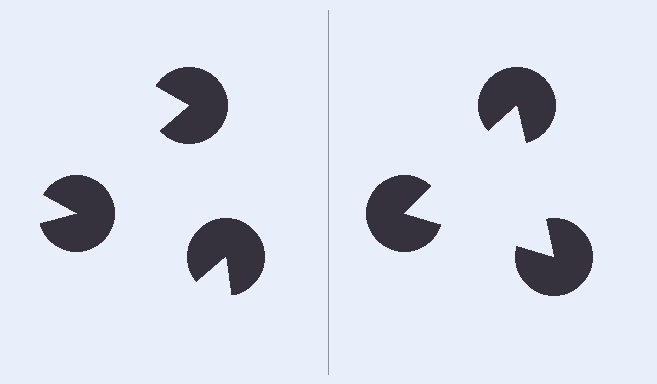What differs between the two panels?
The pac-man discs are positioned identically on both sides; only the wedge orientations differ. On the right they align to a triangle; on the left they are misaligned.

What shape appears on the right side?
An illusory triangle.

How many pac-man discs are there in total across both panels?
6 — 3 on each side.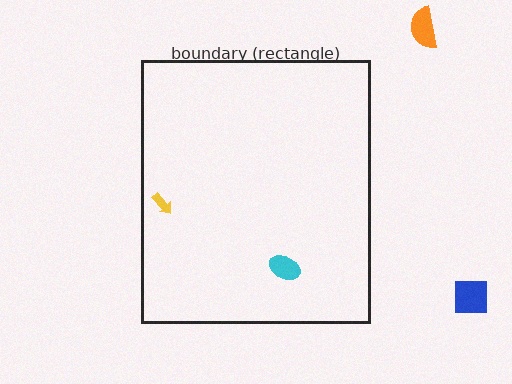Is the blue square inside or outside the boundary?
Outside.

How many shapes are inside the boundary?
2 inside, 2 outside.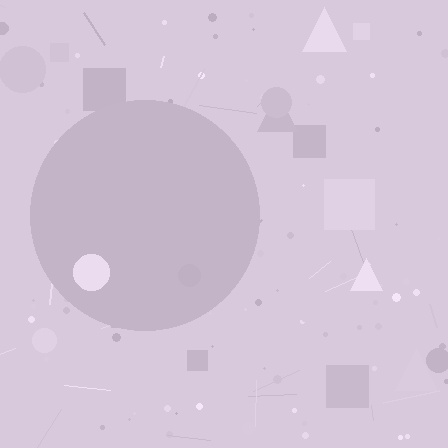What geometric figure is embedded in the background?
A circle is embedded in the background.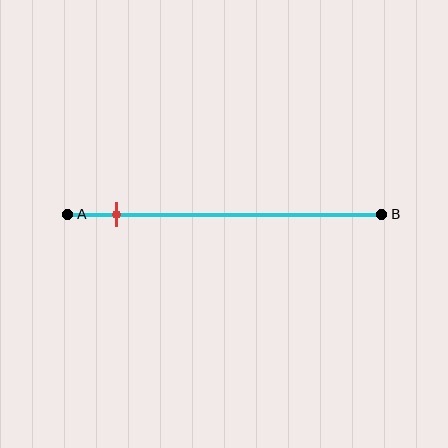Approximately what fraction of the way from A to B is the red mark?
The red mark is approximately 15% of the way from A to B.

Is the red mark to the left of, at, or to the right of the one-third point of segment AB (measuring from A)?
The red mark is to the left of the one-third point of segment AB.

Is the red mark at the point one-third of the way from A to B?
No, the mark is at about 15% from A, not at the 33% one-third point.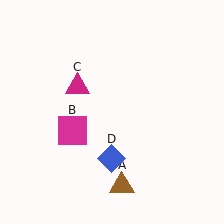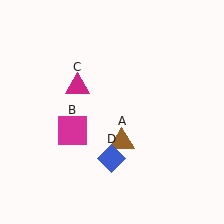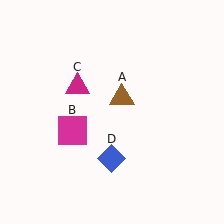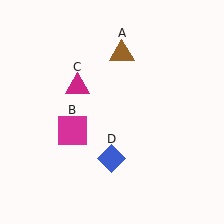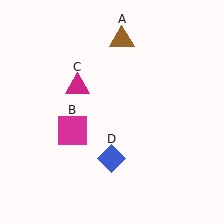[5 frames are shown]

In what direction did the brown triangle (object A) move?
The brown triangle (object A) moved up.